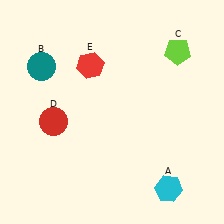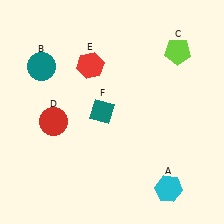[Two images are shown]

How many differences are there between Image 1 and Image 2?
There is 1 difference between the two images.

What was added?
A teal diamond (F) was added in Image 2.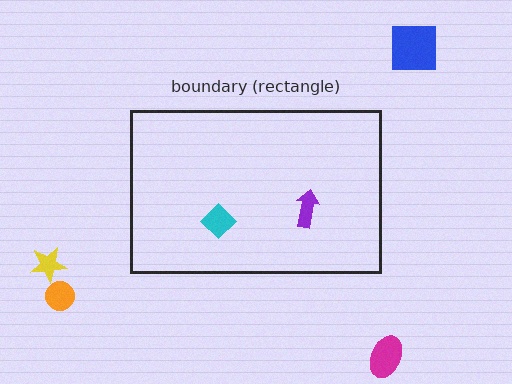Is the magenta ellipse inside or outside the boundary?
Outside.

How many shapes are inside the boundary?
2 inside, 4 outside.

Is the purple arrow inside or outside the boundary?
Inside.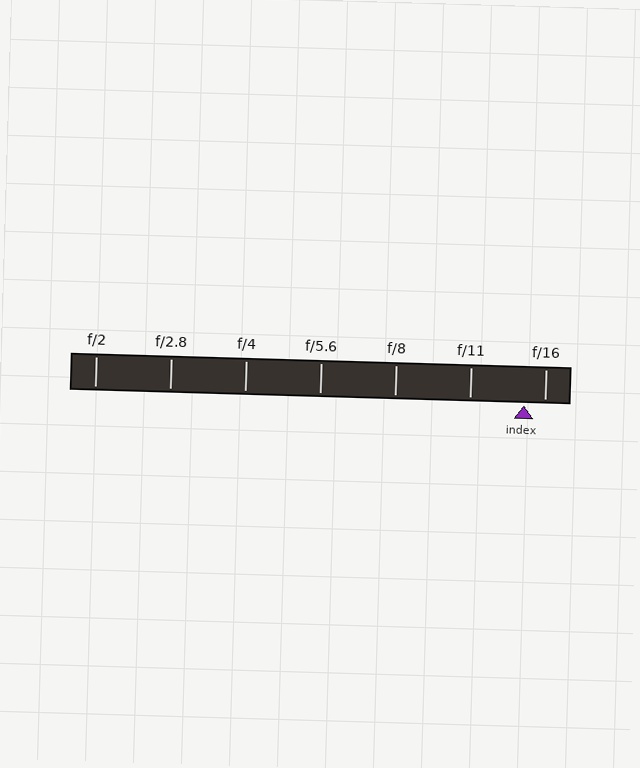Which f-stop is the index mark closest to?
The index mark is closest to f/16.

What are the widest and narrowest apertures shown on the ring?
The widest aperture shown is f/2 and the narrowest is f/16.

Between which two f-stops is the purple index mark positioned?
The index mark is between f/11 and f/16.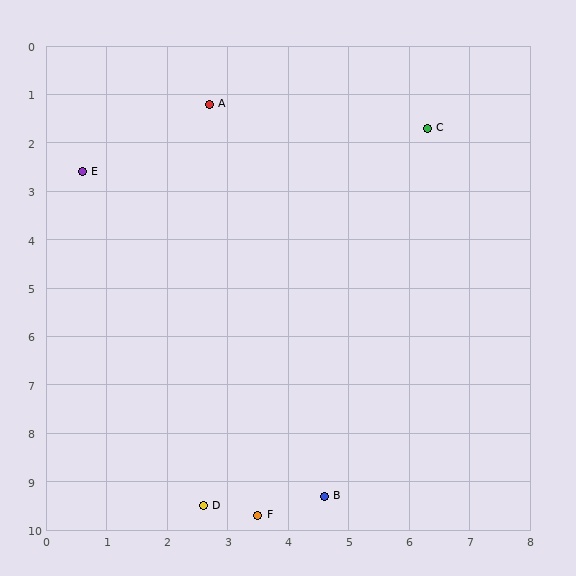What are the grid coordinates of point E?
Point E is at approximately (0.6, 2.6).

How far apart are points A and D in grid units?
Points A and D are about 8.3 grid units apart.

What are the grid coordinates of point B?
Point B is at approximately (4.6, 9.3).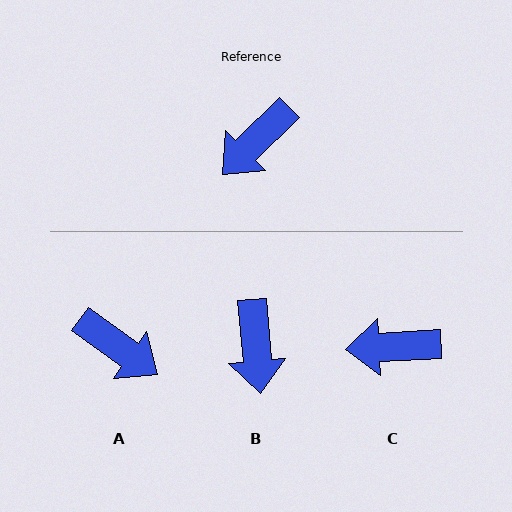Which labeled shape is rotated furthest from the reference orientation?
A, about 99 degrees away.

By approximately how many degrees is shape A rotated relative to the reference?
Approximately 99 degrees counter-clockwise.